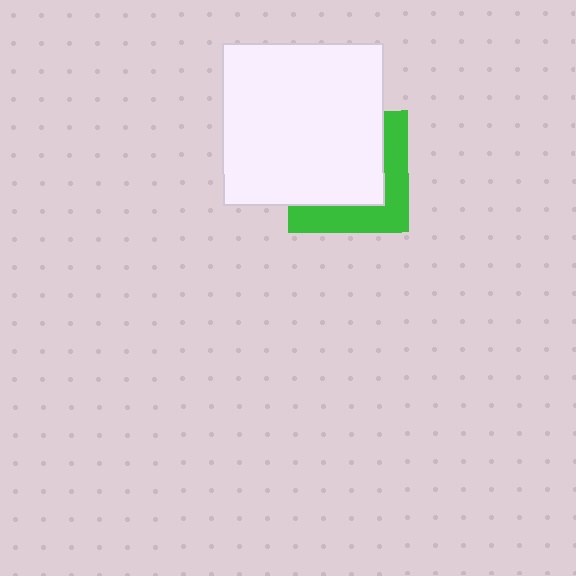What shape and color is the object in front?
The object in front is a white square.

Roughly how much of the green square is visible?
A small part of it is visible (roughly 38%).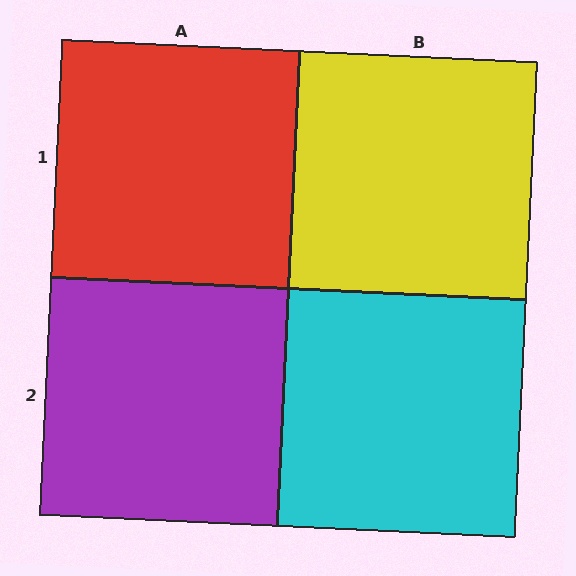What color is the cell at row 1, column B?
Yellow.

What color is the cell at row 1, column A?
Red.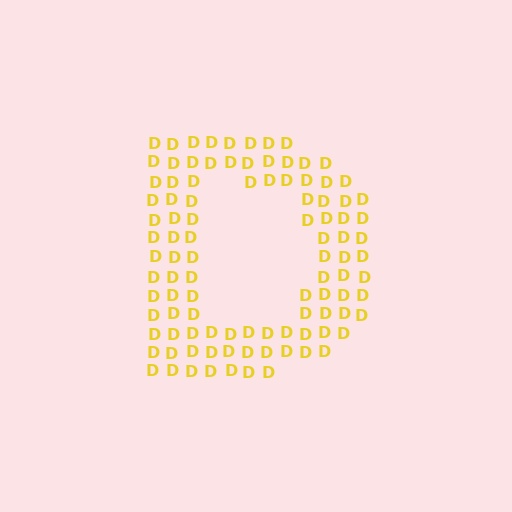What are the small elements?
The small elements are letter D's.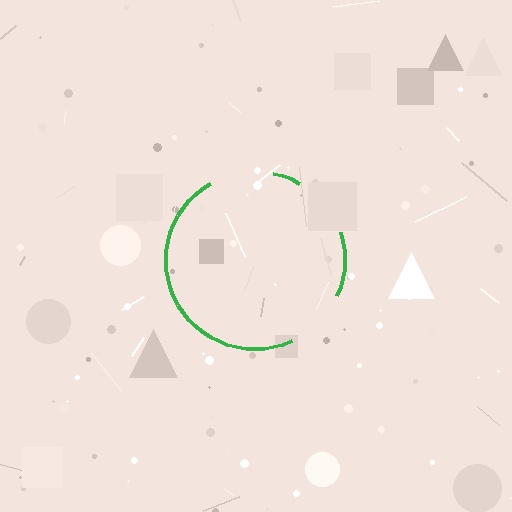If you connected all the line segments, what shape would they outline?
They would outline a circle.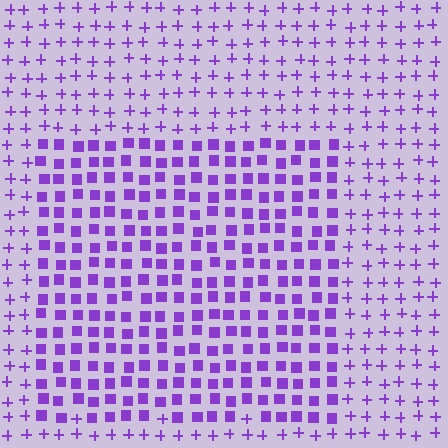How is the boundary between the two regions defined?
The boundary is defined by a change in element shape: squares inside vs. plus signs outside. All elements share the same color and spacing.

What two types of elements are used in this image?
The image uses squares inside the rectangle region and plus signs outside it.